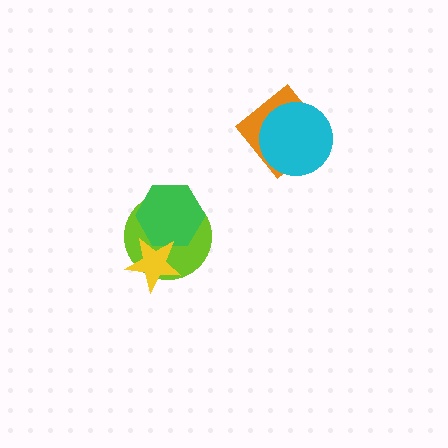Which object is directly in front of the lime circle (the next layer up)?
The green hexagon is directly in front of the lime circle.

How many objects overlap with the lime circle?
2 objects overlap with the lime circle.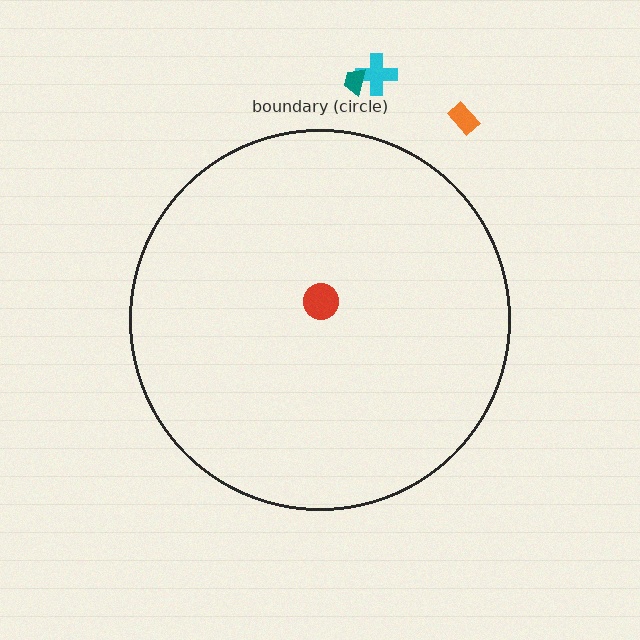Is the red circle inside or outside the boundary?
Inside.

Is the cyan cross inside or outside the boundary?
Outside.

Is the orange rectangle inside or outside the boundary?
Outside.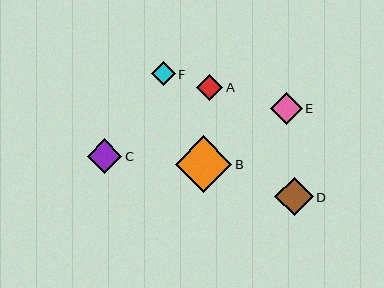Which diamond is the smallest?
Diamond F is the smallest with a size of approximately 24 pixels.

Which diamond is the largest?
Diamond B is the largest with a size of approximately 56 pixels.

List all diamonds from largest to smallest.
From largest to smallest: B, D, C, E, A, F.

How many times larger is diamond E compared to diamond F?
Diamond E is approximately 1.3 times the size of diamond F.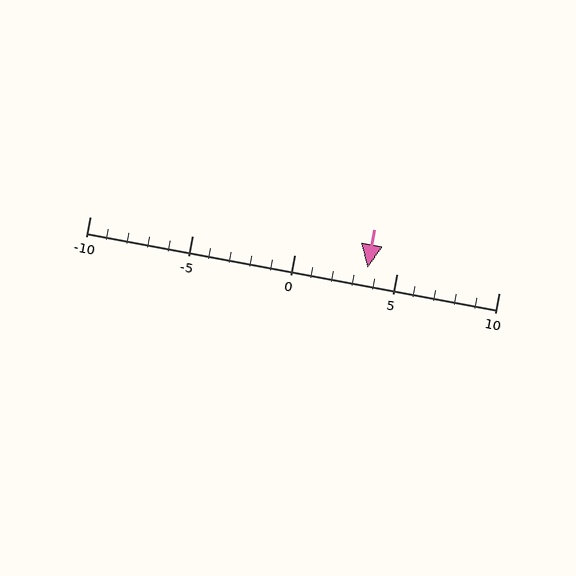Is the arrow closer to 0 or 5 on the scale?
The arrow is closer to 5.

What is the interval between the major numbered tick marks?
The major tick marks are spaced 5 units apart.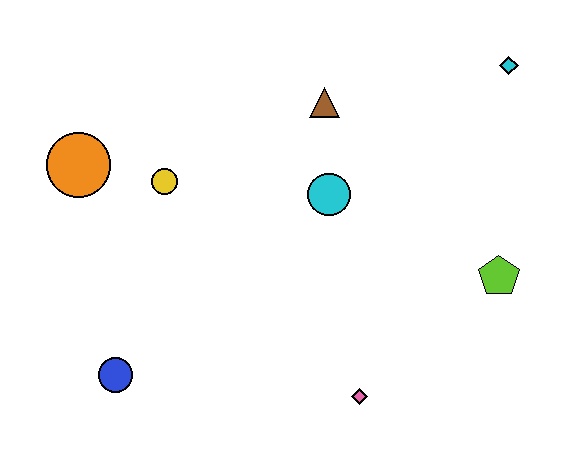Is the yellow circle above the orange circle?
No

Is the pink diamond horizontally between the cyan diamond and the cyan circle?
Yes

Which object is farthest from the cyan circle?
The blue circle is farthest from the cyan circle.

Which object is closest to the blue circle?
The yellow circle is closest to the blue circle.